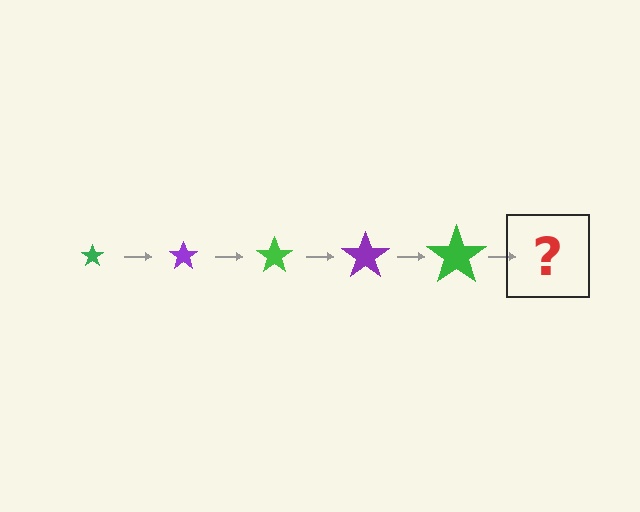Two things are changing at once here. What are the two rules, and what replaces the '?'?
The two rules are that the star grows larger each step and the color cycles through green and purple. The '?' should be a purple star, larger than the previous one.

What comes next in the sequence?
The next element should be a purple star, larger than the previous one.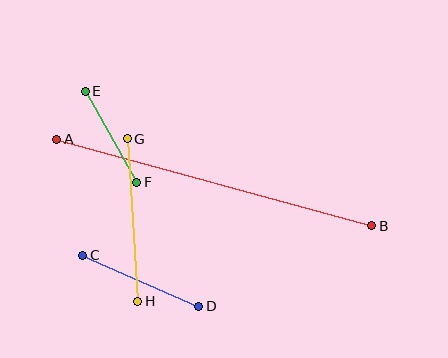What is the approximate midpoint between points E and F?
The midpoint is at approximately (111, 137) pixels.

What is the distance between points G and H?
The distance is approximately 163 pixels.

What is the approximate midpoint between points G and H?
The midpoint is at approximately (133, 220) pixels.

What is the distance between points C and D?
The distance is approximately 127 pixels.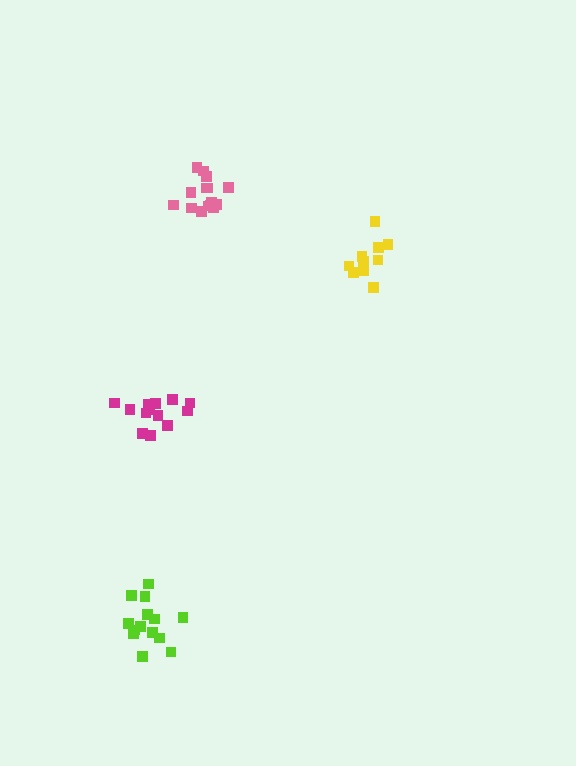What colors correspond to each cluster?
The clusters are colored: magenta, lime, yellow, pink.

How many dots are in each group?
Group 1: 13 dots, Group 2: 14 dots, Group 3: 10 dots, Group 4: 15 dots (52 total).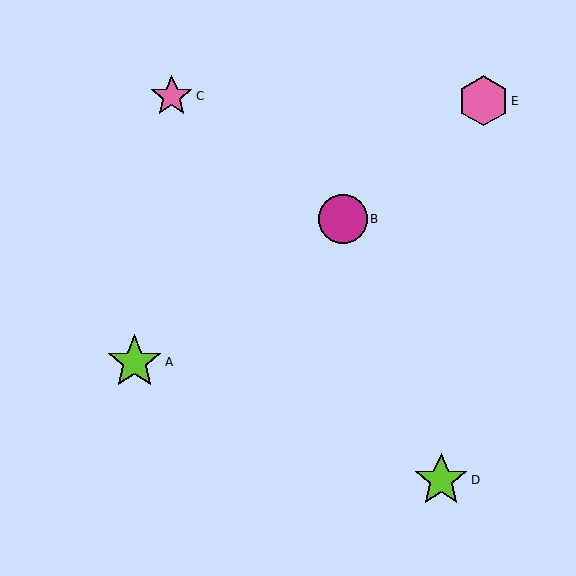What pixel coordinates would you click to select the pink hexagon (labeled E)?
Click at (483, 101) to select the pink hexagon E.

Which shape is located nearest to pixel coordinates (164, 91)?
The pink star (labeled C) at (172, 96) is nearest to that location.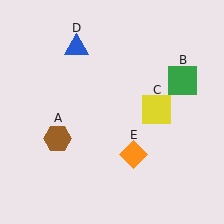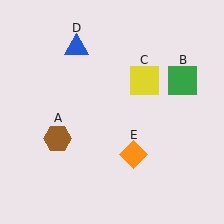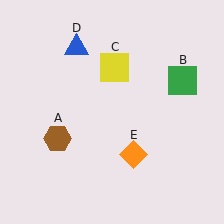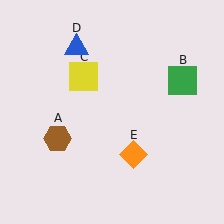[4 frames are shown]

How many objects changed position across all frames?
1 object changed position: yellow square (object C).